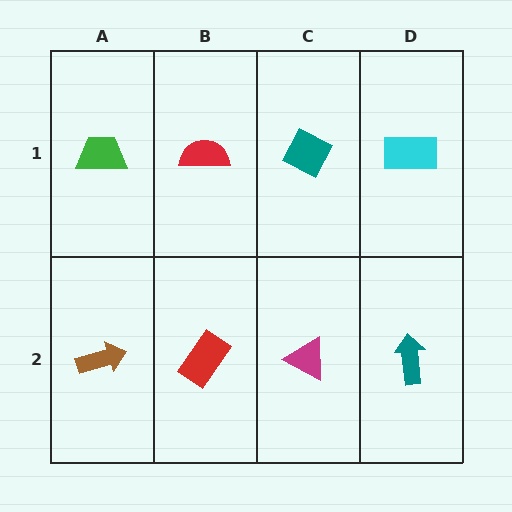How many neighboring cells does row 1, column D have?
2.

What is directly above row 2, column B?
A red semicircle.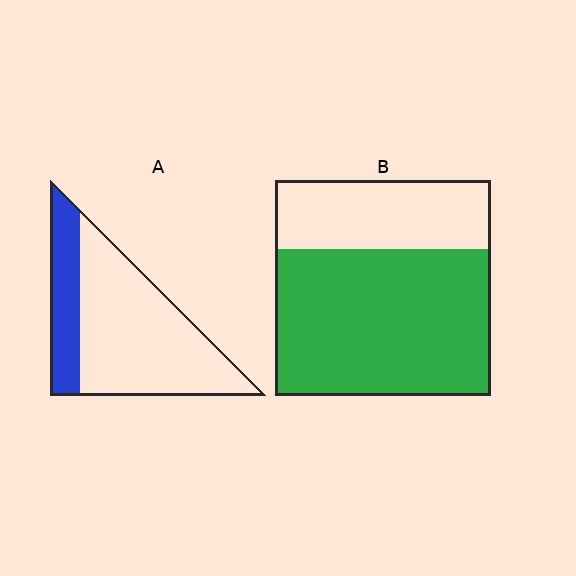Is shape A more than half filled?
No.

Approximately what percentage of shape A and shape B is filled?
A is approximately 25% and B is approximately 70%.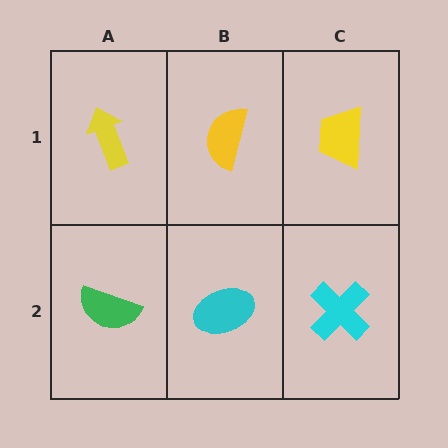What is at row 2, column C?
A cyan cross.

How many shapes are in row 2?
3 shapes.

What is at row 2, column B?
A cyan ellipse.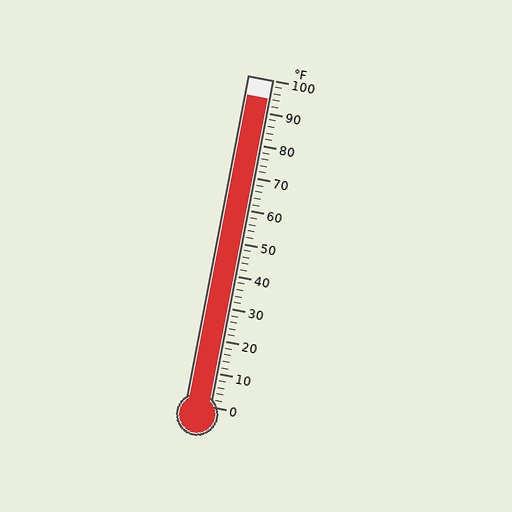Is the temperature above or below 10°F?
The temperature is above 10°F.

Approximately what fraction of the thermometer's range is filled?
The thermometer is filled to approximately 95% of its range.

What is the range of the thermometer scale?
The thermometer scale ranges from 0°F to 100°F.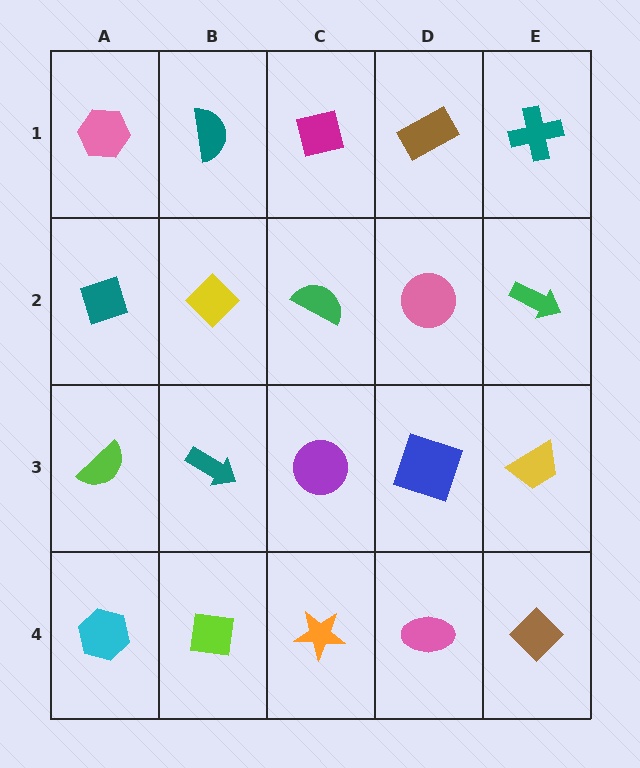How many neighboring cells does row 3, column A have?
3.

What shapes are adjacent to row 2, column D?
A brown rectangle (row 1, column D), a blue square (row 3, column D), a green semicircle (row 2, column C), a green arrow (row 2, column E).